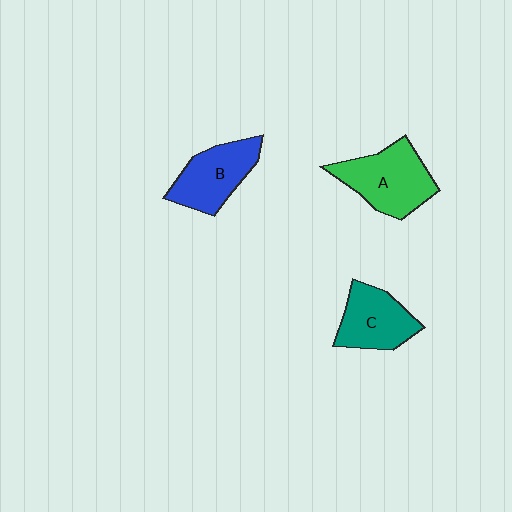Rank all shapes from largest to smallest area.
From largest to smallest: A (green), B (blue), C (teal).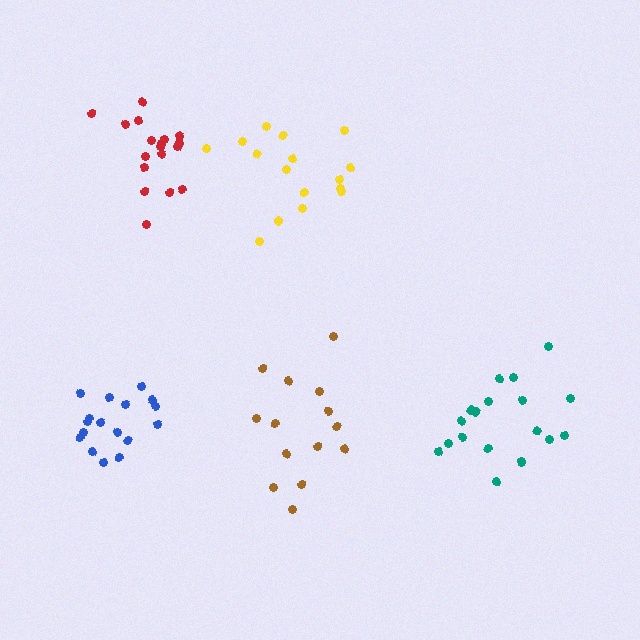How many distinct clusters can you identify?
There are 5 distinct clusters.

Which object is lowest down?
The blue cluster is bottommost.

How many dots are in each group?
Group 1: 14 dots, Group 2: 18 dots, Group 3: 17 dots, Group 4: 19 dots, Group 5: 16 dots (84 total).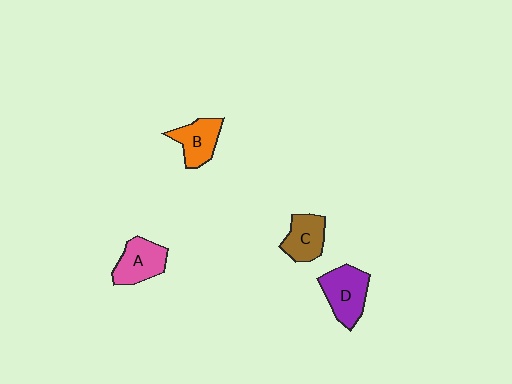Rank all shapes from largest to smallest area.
From largest to smallest: D (purple), A (pink), B (orange), C (brown).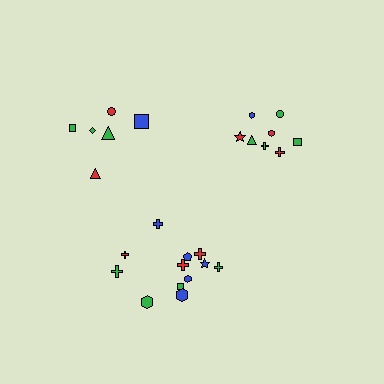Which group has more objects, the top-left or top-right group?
The top-right group.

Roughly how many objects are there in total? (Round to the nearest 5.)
Roughly 25 objects in total.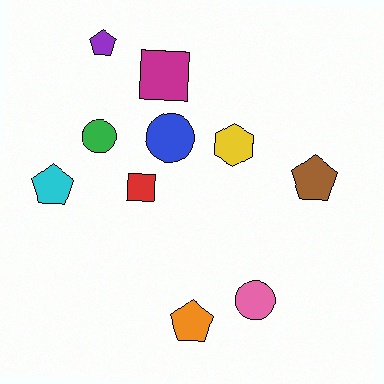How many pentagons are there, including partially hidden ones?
There are 4 pentagons.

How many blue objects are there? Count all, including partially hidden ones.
There is 1 blue object.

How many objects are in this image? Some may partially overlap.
There are 10 objects.